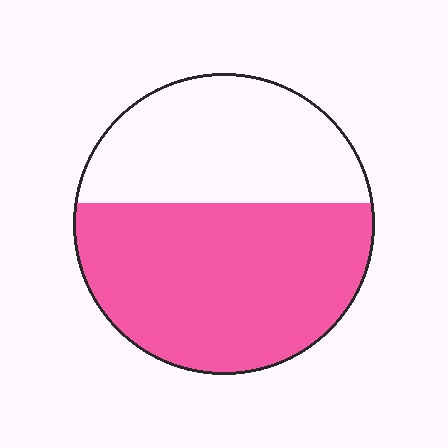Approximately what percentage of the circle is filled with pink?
Approximately 60%.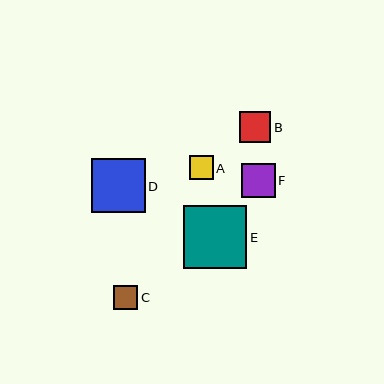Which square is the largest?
Square E is the largest with a size of approximately 63 pixels.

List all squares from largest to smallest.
From largest to smallest: E, D, F, B, C, A.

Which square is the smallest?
Square A is the smallest with a size of approximately 24 pixels.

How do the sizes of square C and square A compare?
Square C and square A are approximately the same size.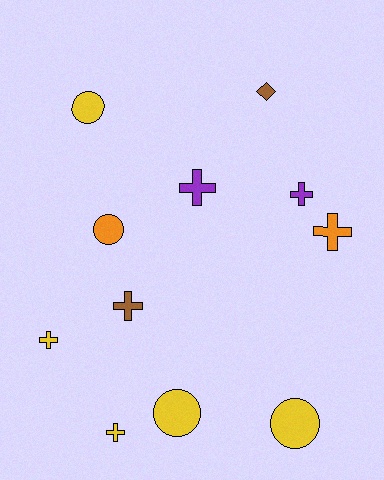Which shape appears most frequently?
Cross, with 6 objects.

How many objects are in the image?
There are 11 objects.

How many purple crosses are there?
There are 2 purple crosses.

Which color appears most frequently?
Yellow, with 5 objects.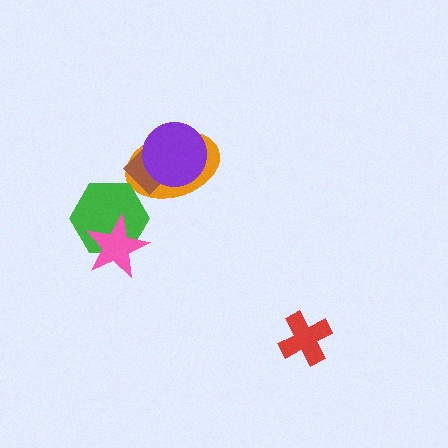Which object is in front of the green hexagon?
The pink star is in front of the green hexagon.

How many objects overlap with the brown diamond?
2 objects overlap with the brown diamond.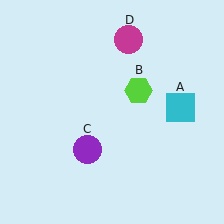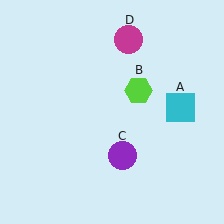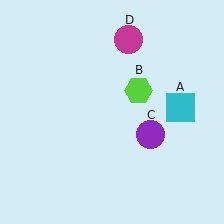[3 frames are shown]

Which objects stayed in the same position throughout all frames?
Cyan square (object A) and lime hexagon (object B) and magenta circle (object D) remained stationary.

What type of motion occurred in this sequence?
The purple circle (object C) rotated counterclockwise around the center of the scene.